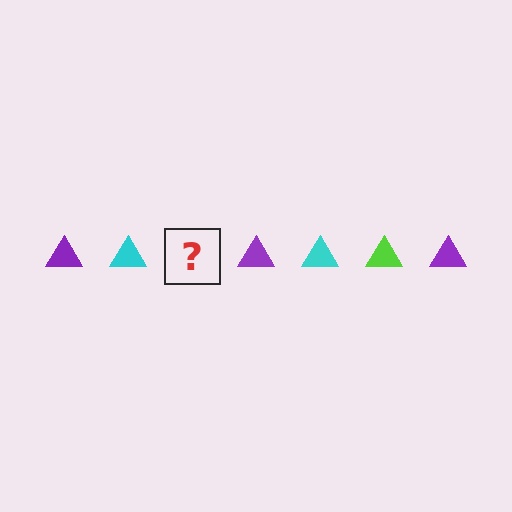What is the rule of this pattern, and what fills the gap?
The rule is that the pattern cycles through purple, cyan, lime triangles. The gap should be filled with a lime triangle.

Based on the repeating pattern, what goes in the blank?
The blank should be a lime triangle.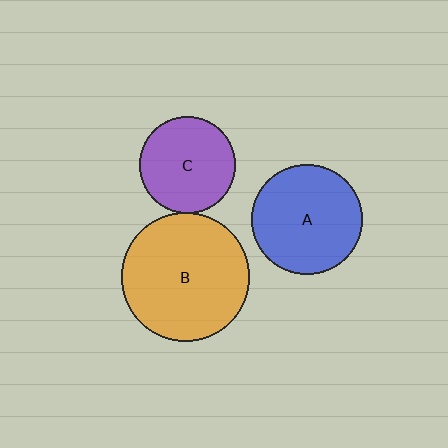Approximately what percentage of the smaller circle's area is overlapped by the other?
Approximately 5%.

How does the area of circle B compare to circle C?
Approximately 1.8 times.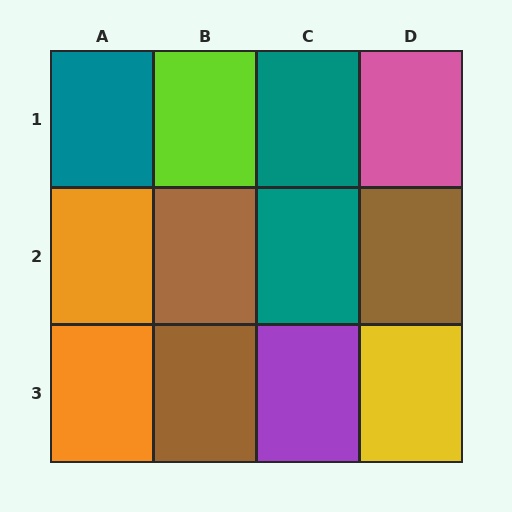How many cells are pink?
1 cell is pink.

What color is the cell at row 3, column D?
Yellow.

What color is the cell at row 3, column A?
Orange.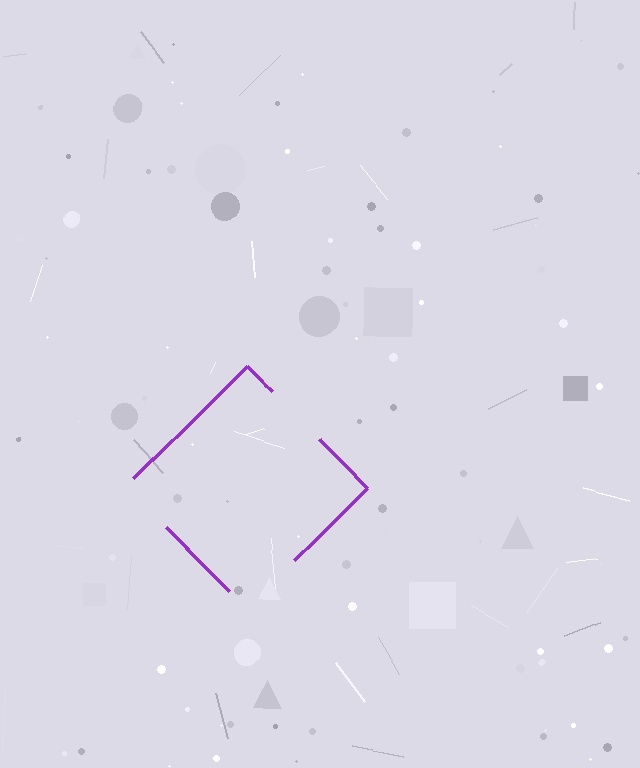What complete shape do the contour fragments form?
The contour fragments form a diamond.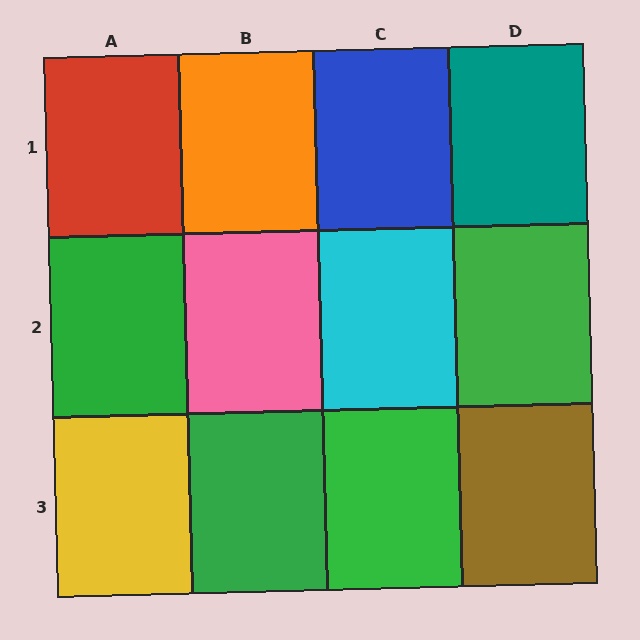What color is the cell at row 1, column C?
Blue.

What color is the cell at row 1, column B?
Orange.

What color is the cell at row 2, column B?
Pink.